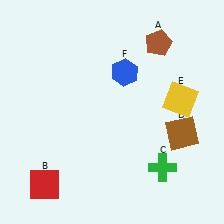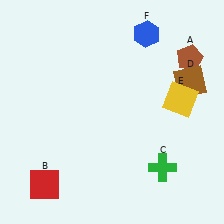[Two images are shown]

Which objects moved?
The objects that moved are: the brown pentagon (A), the brown square (D), the blue hexagon (F).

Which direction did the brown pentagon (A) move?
The brown pentagon (A) moved right.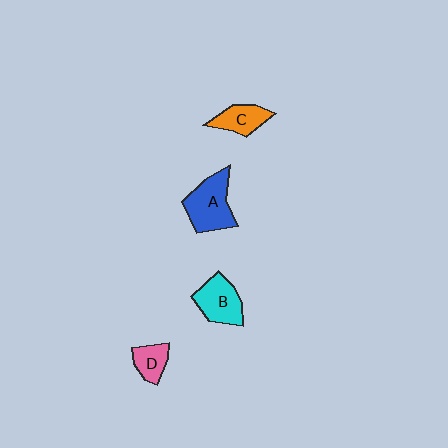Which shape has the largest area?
Shape A (blue).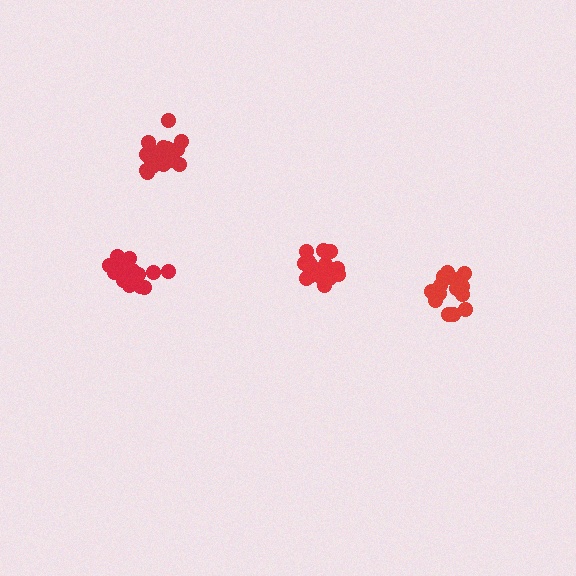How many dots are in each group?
Group 1: 20 dots, Group 2: 20 dots, Group 3: 15 dots, Group 4: 16 dots (71 total).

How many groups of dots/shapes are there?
There are 4 groups.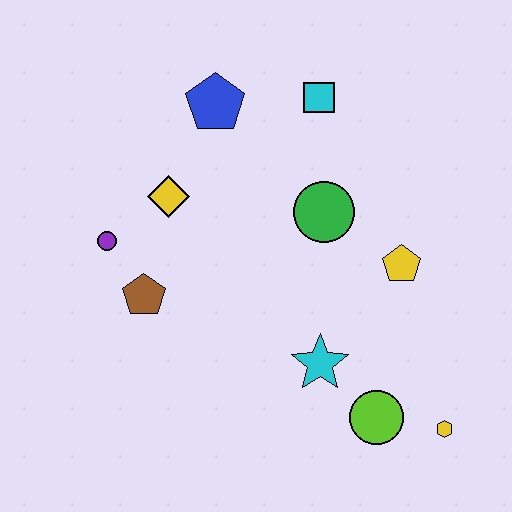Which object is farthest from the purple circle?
The yellow hexagon is farthest from the purple circle.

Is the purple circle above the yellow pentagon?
Yes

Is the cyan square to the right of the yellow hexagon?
No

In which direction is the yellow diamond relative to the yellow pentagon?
The yellow diamond is to the left of the yellow pentagon.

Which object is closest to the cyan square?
The blue pentagon is closest to the cyan square.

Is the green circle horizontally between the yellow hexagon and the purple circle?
Yes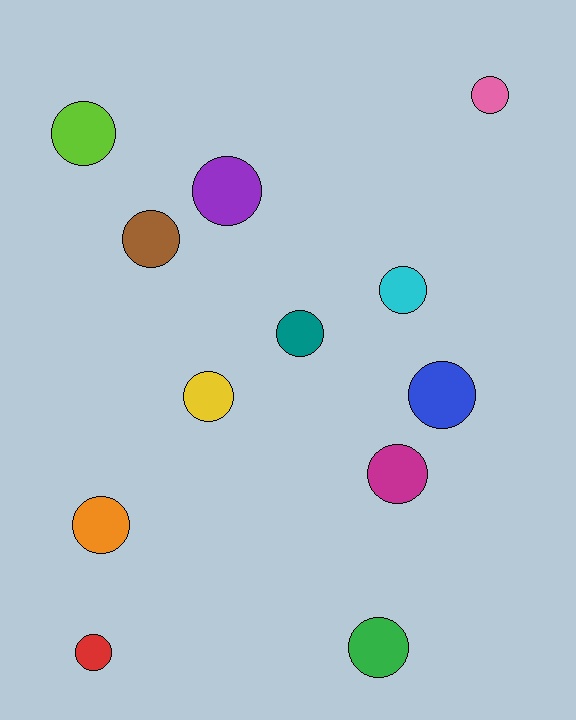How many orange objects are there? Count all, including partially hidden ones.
There is 1 orange object.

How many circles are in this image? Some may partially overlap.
There are 12 circles.